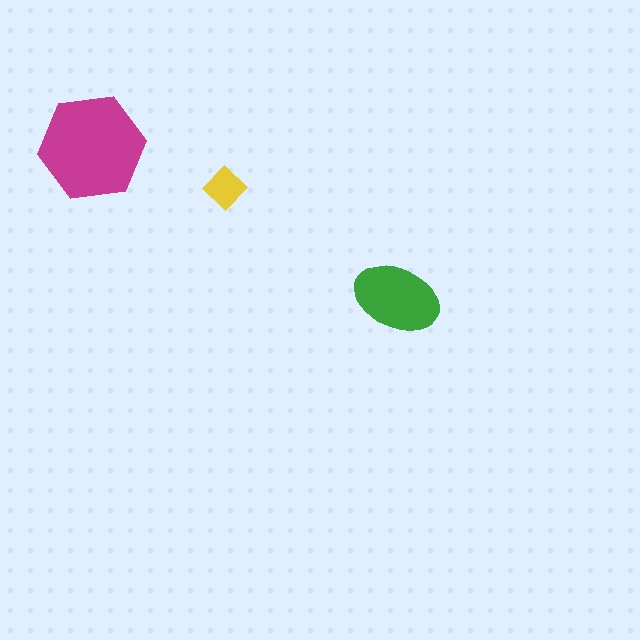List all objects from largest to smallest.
The magenta hexagon, the green ellipse, the yellow diamond.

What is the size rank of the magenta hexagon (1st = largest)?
1st.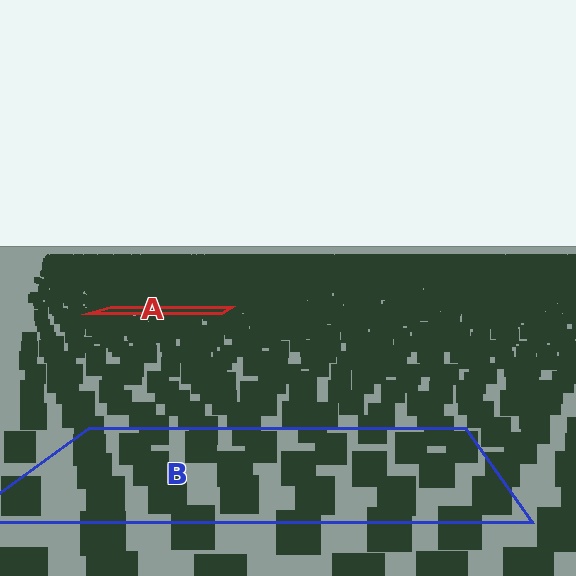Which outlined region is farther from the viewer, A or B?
Region A is farther from the viewer — the texture elements inside it appear smaller and more densely packed.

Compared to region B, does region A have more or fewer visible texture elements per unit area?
Region A has more texture elements per unit area — they are packed more densely because it is farther away.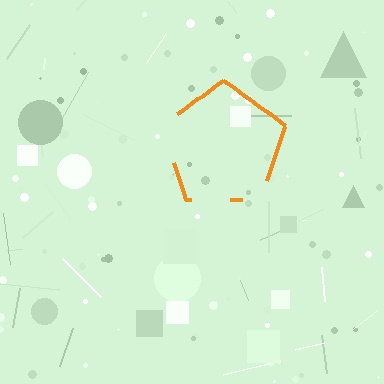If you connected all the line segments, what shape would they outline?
They would outline a pentagon.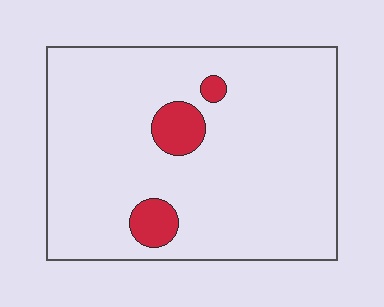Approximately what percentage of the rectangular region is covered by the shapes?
Approximately 10%.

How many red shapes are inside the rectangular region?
3.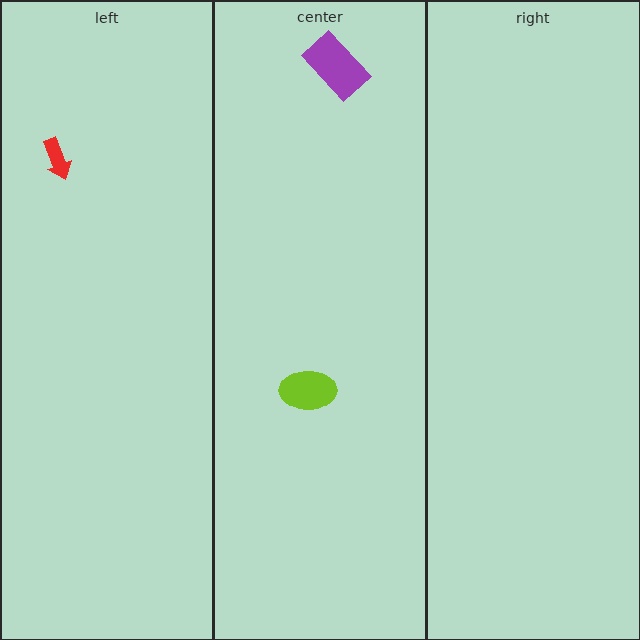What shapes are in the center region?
The purple rectangle, the lime ellipse.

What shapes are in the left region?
The red arrow.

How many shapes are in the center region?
2.